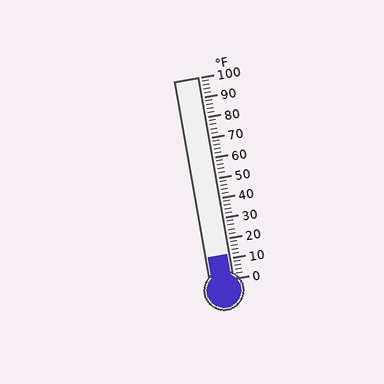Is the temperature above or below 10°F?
The temperature is above 10°F.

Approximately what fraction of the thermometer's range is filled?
The thermometer is filled to approximately 10% of its range.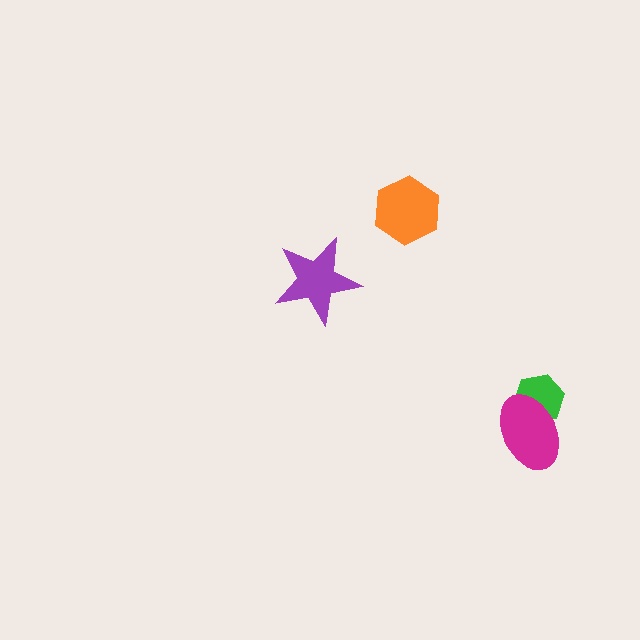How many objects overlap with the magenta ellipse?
1 object overlaps with the magenta ellipse.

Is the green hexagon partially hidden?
Yes, it is partially covered by another shape.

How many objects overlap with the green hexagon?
1 object overlaps with the green hexagon.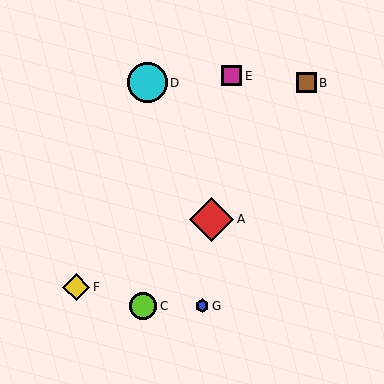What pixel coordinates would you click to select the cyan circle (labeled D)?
Click at (147, 83) to select the cyan circle D.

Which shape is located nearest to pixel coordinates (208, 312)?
The blue hexagon (labeled G) at (202, 306) is nearest to that location.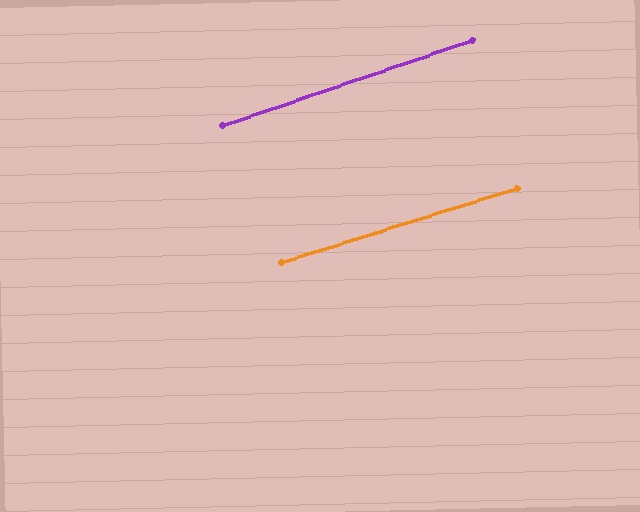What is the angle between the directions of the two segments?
Approximately 1 degree.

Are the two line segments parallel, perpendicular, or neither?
Parallel — their directions differ by only 1.4°.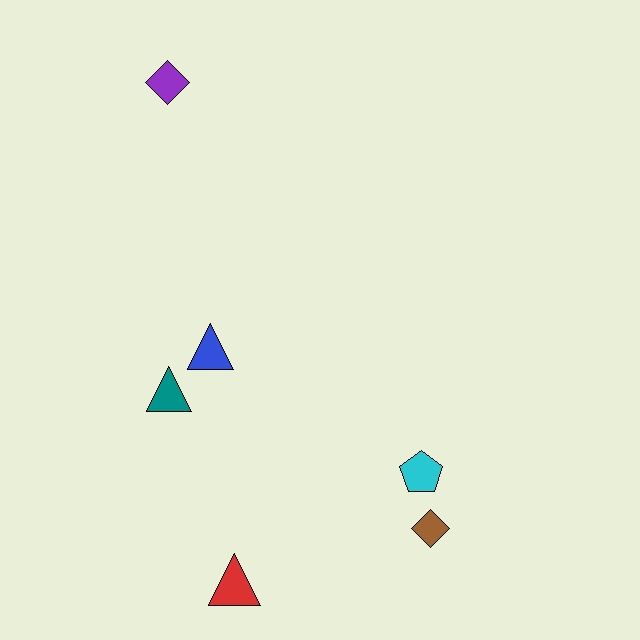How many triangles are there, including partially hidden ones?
There are 3 triangles.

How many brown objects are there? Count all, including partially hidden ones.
There is 1 brown object.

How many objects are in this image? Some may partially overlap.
There are 6 objects.